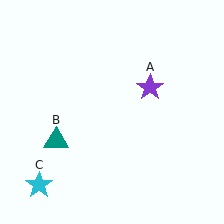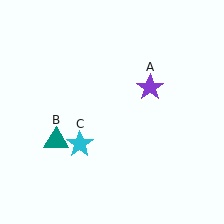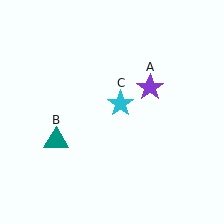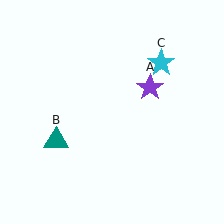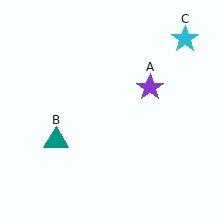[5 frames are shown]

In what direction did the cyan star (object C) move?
The cyan star (object C) moved up and to the right.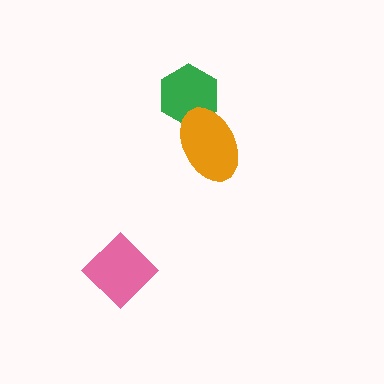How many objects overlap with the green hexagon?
1 object overlaps with the green hexagon.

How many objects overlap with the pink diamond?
0 objects overlap with the pink diamond.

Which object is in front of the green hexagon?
The orange ellipse is in front of the green hexagon.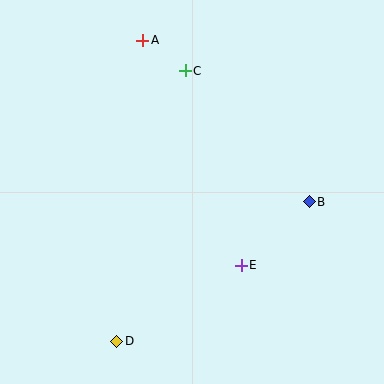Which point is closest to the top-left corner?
Point A is closest to the top-left corner.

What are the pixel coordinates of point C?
Point C is at (185, 71).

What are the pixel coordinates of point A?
Point A is at (143, 40).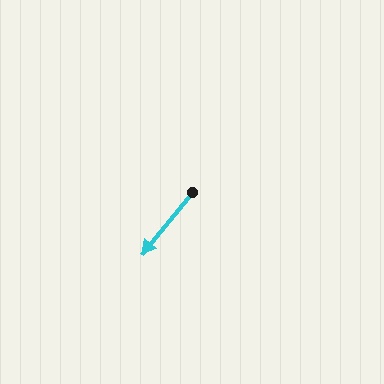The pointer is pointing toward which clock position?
Roughly 7 o'clock.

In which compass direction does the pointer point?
Southwest.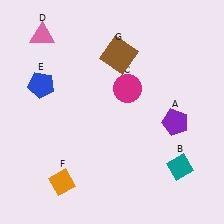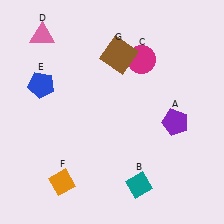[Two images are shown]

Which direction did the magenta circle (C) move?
The magenta circle (C) moved up.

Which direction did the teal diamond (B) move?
The teal diamond (B) moved left.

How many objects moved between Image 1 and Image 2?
2 objects moved between the two images.